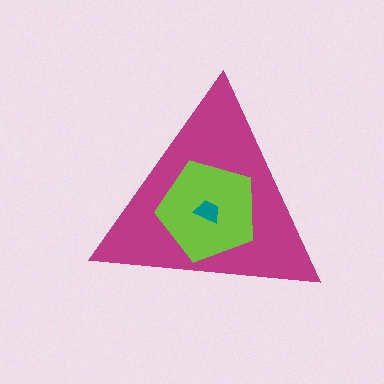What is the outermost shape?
The magenta triangle.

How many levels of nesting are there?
3.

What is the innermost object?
The teal trapezoid.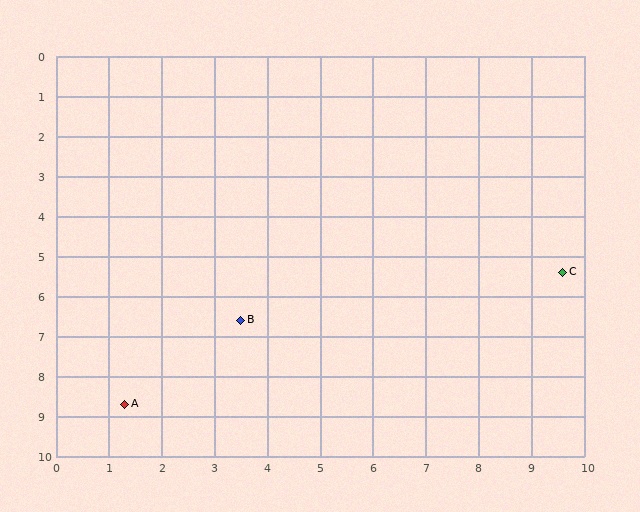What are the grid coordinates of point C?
Point C is at approximately (9.6, 5.4).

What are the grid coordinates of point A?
Point A is at approximately (1.3, 8.7).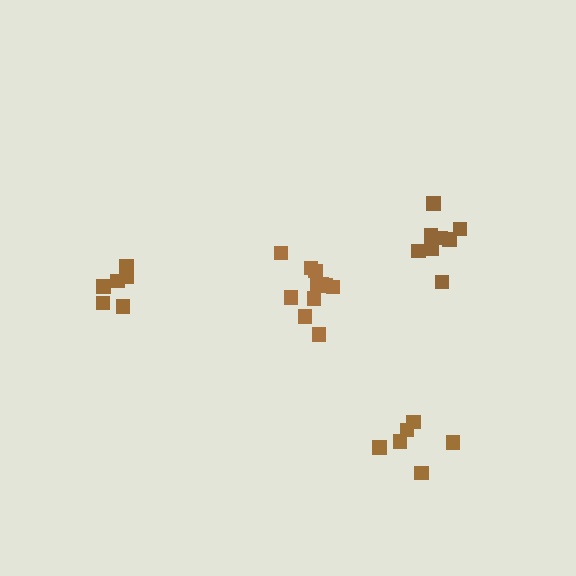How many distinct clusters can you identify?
There are 4 distinct clusters.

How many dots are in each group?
Group 1: 6 dots, Group 2: 11 dots, Group 3: 8 dots, Group 4: 6 dots (31 total).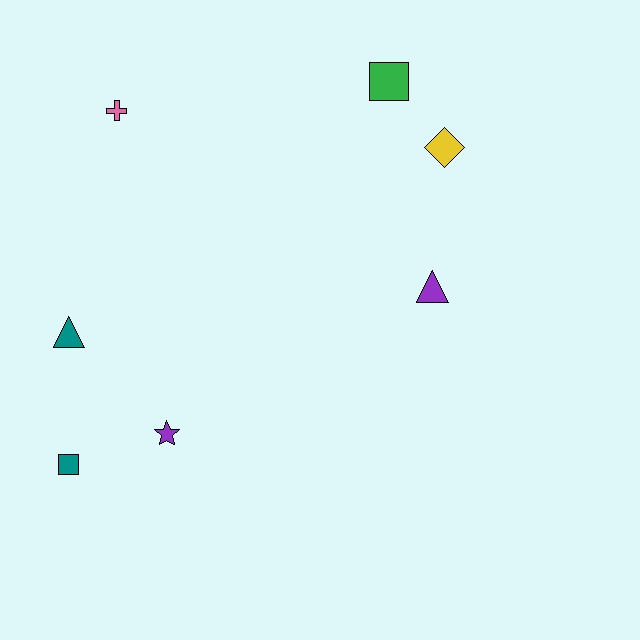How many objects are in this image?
There are 7 objects.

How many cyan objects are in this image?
There are no cyan objects.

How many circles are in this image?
There are no circles.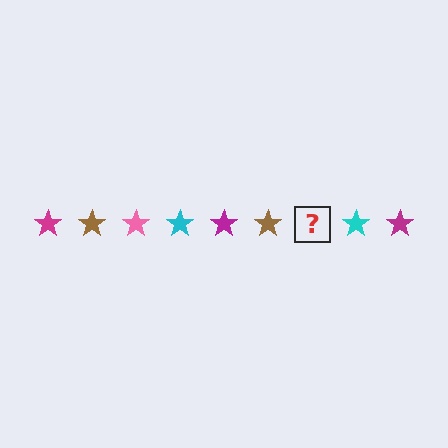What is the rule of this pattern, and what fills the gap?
The rule is that the pattern cycles through magenta, brown, pink, cyan stars. The gap should be filled with a pink star.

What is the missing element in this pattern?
The missing element is a pink star.